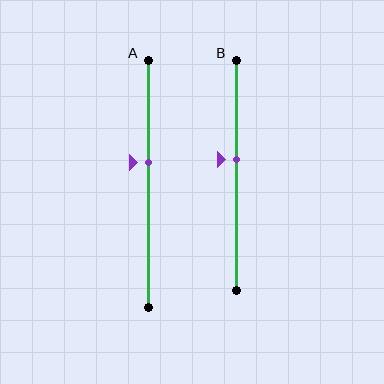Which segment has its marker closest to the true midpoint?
Segment B has its marker closest to the true midpoint.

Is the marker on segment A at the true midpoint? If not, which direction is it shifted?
No, the marker on segment A is shifted upward by about 8% of the segment length.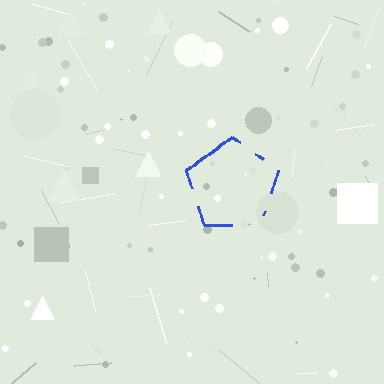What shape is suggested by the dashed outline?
The dashed outline suggests a pentagon.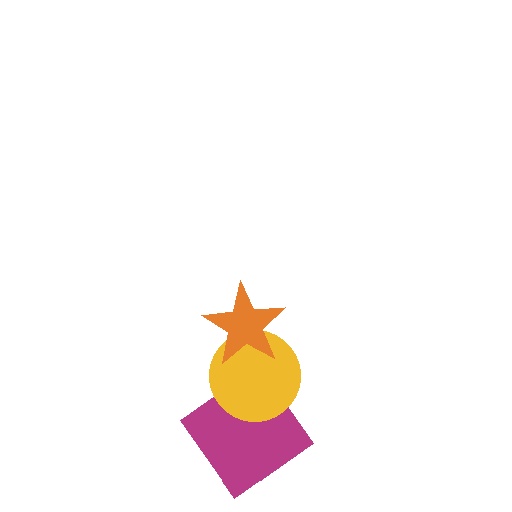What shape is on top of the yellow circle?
The orange star is on top of the yellow circle.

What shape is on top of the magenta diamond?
The yellow circle is on top of the magenta diamond.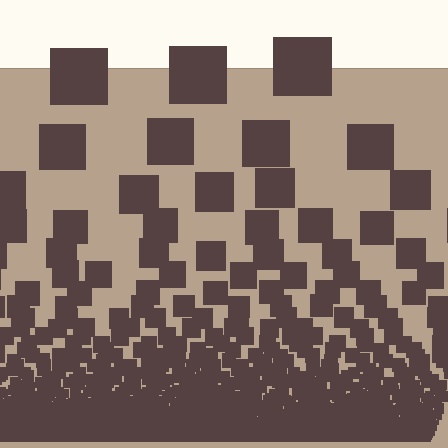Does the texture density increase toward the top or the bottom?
Density increases toward the bottom.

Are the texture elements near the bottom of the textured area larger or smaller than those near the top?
Smaller. The gradient is inverted — elements near the bottom are smaller and denser.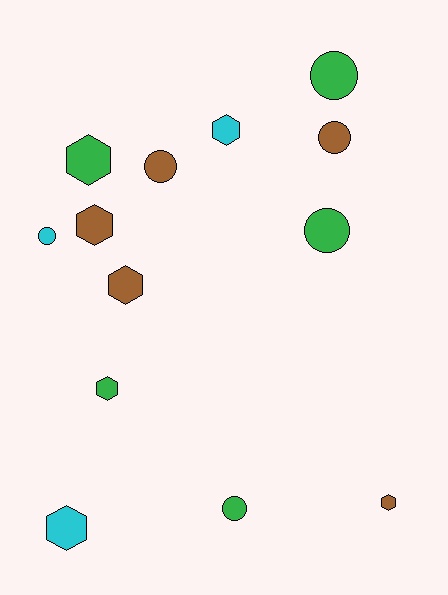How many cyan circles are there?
There is 1 cyan circle.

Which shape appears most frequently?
Hexagon, with 7 objects.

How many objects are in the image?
There are 13 objects.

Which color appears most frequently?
Brown, with 5 objects.